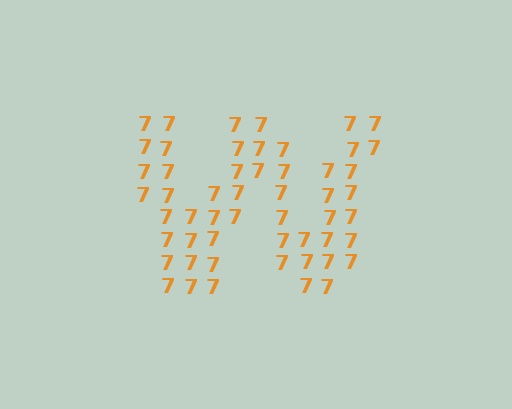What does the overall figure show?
The overall figure shows the letter W.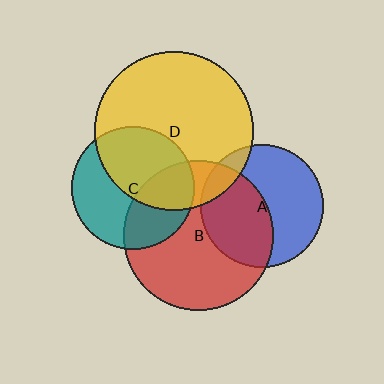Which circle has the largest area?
Circle D (yellow).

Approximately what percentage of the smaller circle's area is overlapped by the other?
Approximately 10%.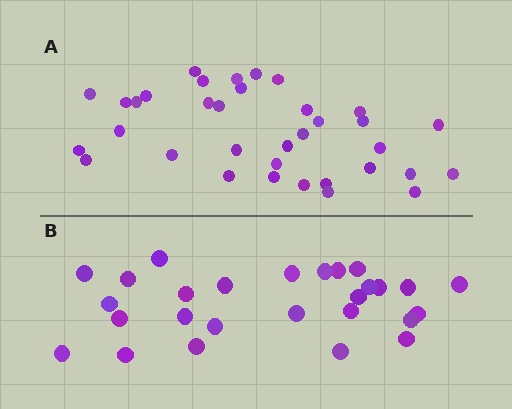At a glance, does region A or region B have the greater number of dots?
Region A (the top region) has more dots.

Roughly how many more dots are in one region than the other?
Region A has roughly 8 or so more dots than region B.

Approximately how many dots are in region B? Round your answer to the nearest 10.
About 30 dots. (The exact count is 27, which rounds to 30.)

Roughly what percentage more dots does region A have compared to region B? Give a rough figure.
About 30% more.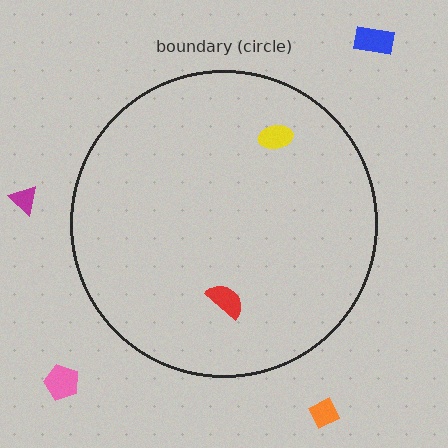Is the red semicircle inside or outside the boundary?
Inside.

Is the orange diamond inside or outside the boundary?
Outside.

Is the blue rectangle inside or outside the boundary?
Outside.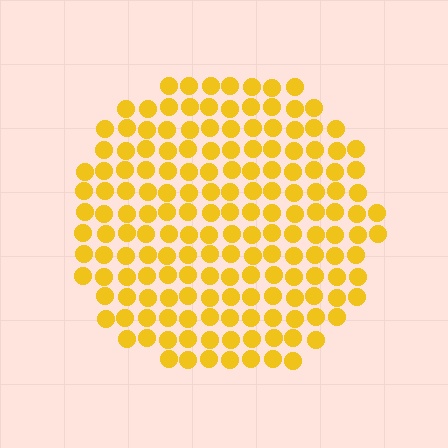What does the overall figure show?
The overall figure shows a circle.